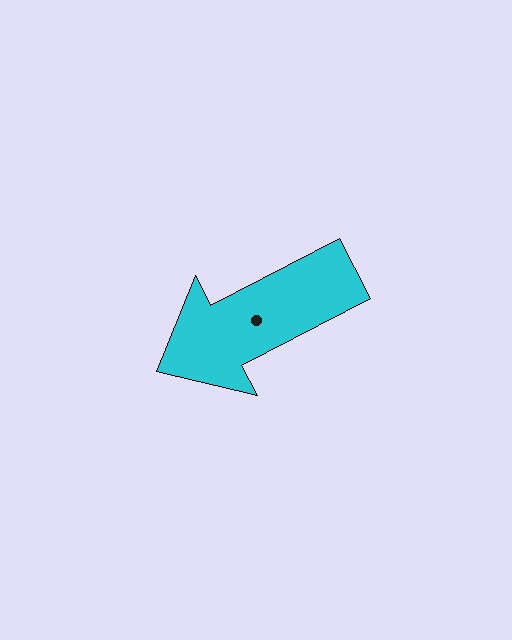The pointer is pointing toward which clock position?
Roughly 8 o'clock.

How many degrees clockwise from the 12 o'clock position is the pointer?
Approximately 243 degrees.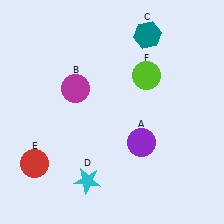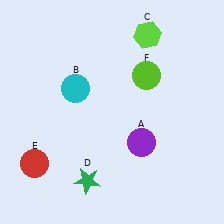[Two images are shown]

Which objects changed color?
B changed from magenta to cyan. C changed from teal to lime. D changed from cyan to green.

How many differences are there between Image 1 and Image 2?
There are 3 differences between the two images.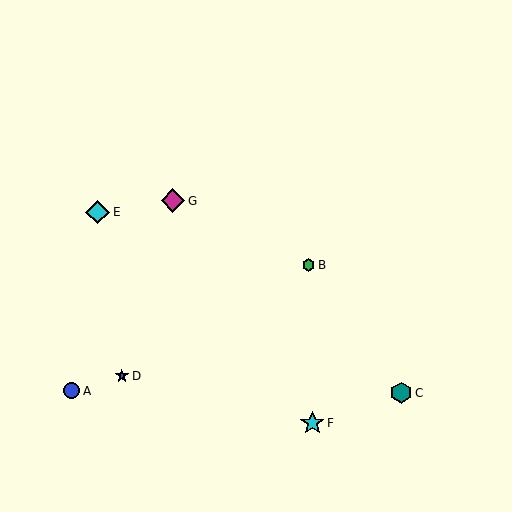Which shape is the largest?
The cyan diamond (labeled E) is the largest.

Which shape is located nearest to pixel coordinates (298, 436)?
The cyan star (labeled F) at (312, 423) is nearest to that location.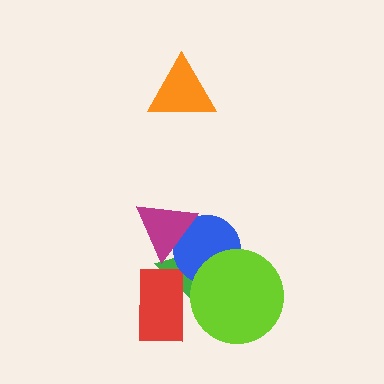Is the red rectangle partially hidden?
No, no other shape covers it.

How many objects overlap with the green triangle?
4 objects overlap with the green triangle.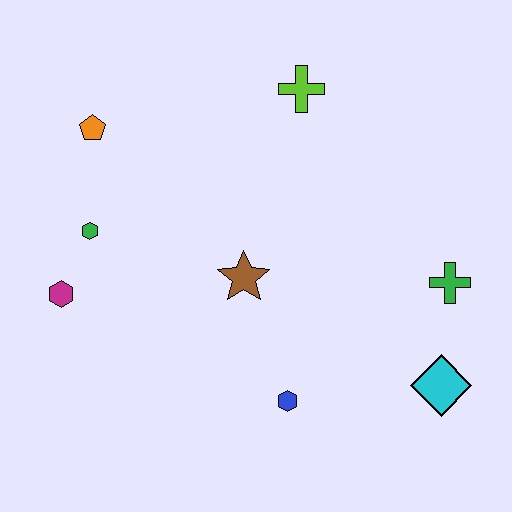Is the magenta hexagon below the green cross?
Yes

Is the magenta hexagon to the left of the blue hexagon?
Yes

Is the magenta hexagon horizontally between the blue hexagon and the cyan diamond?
No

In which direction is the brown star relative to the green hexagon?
The brown star is to the right of the green hexagon.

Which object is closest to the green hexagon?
The magenta hexagon is closest to the green hexagon.